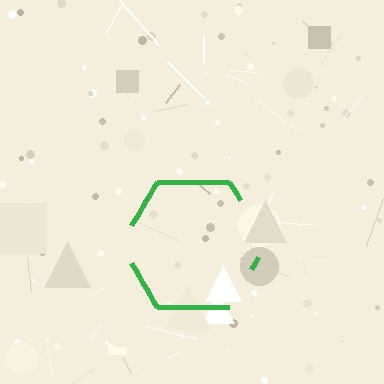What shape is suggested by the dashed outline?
The dashed outline suggests a hexagon.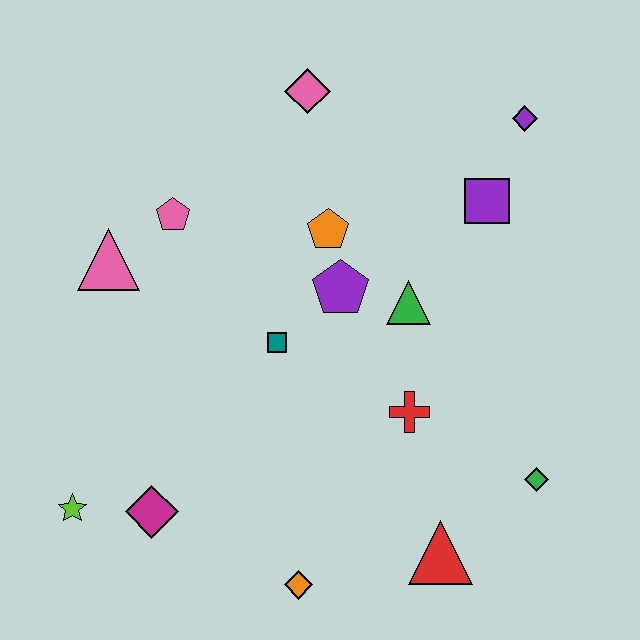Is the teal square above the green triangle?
No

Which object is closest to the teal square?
The purple pentagon is closest to the teal square.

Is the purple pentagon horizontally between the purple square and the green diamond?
No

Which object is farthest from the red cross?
The lime star is farthest from the red cross.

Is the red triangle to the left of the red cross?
No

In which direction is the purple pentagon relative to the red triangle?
The purple pentagon is above the red triangle.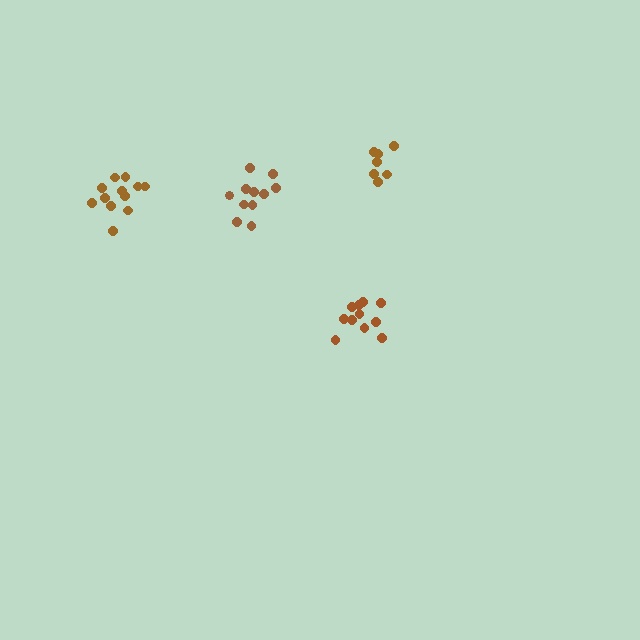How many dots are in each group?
Group 1: 11 dots, Group 2: 12 dots, Group 3: 11 dots, Group 4: 7 dots (41 total).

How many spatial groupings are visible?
There are 4 spatial groupings.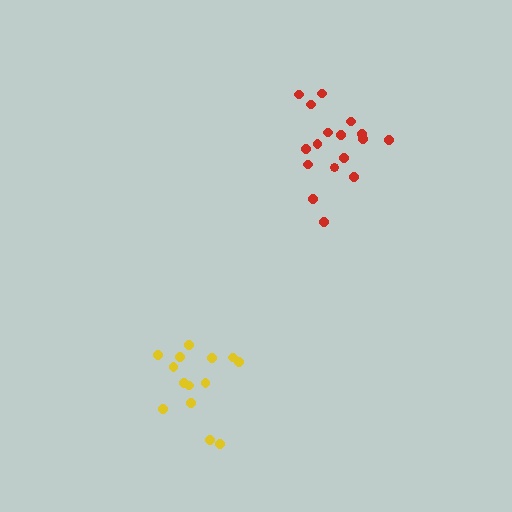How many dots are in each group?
Group 1: 17 dots, Group 2: 14 dots (31 total).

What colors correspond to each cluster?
The clusters are colored: red, yellow.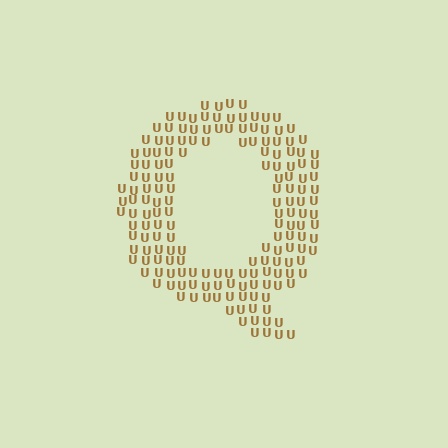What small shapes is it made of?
It is made of small letter U's.